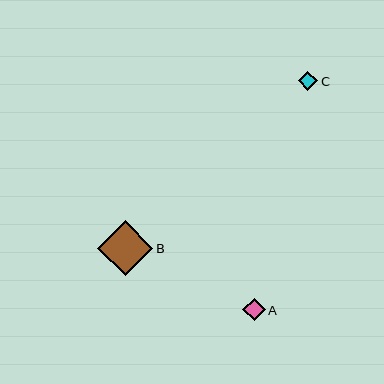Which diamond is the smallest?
Diamond C is the smallest with a size of approximately 20 pixels.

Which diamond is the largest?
Diamond B is the largest with a size of approximately 55 pixels.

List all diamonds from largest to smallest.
From largest to smallest: B, A, C.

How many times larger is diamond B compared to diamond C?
Diamond B is approximately 2.8 times the size of diamond C.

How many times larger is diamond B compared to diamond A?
Diamond B is approximately 2.4 times the size of diamond A.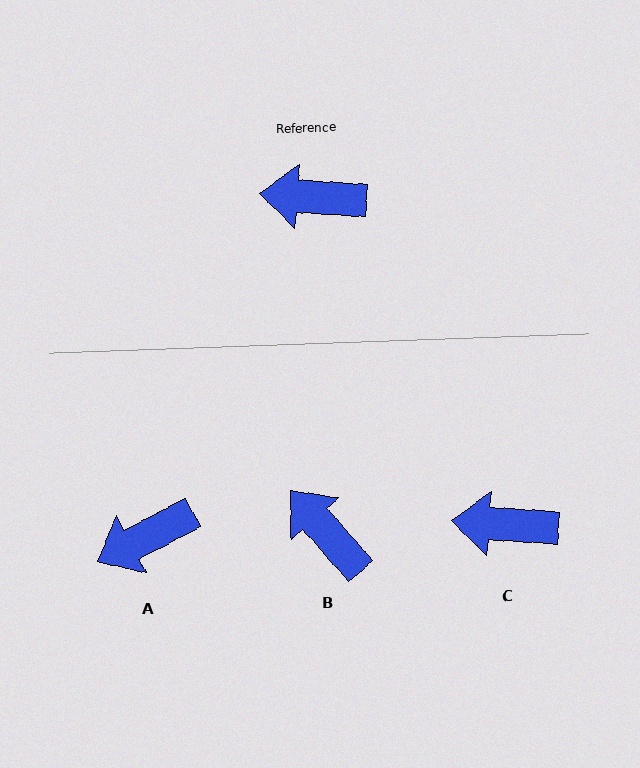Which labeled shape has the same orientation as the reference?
C.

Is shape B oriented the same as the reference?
No, it is off by about 45 degrees.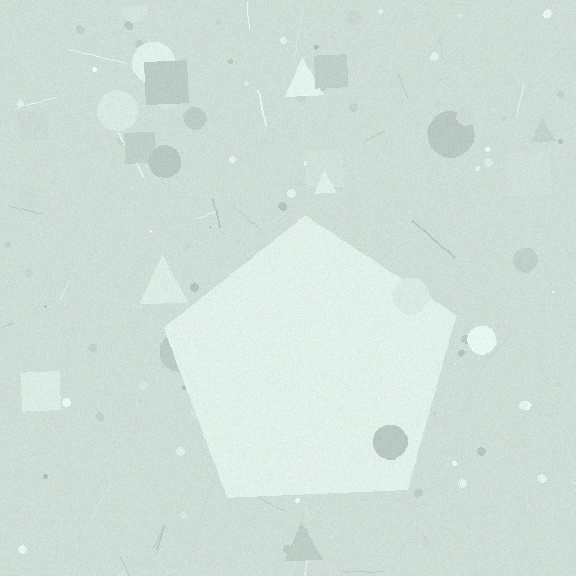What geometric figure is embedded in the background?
A pentagon is embedded in the background.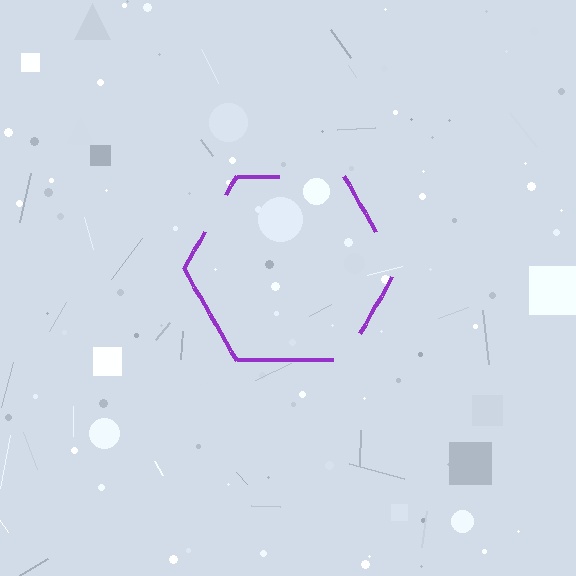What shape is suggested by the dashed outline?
The dashed outline suggests a hexagon.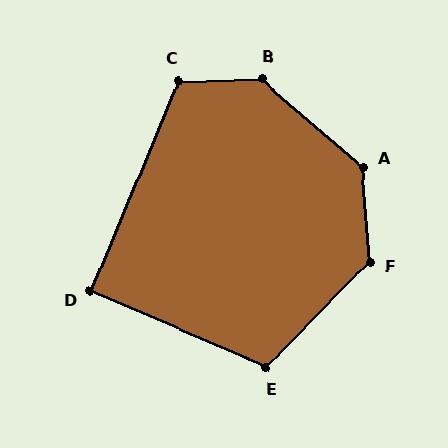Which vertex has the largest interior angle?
B, at approximately 137 degrees.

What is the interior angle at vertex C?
Approximately 114 degrees (obtuse).